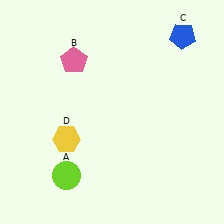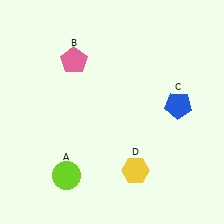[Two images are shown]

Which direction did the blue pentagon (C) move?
The blue pentagon (C) moved down.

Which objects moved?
The objects that moved are: the blue pentagon (C), the yellow hexagon (D).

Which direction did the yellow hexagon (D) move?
The yellow hexagon (D) moved right.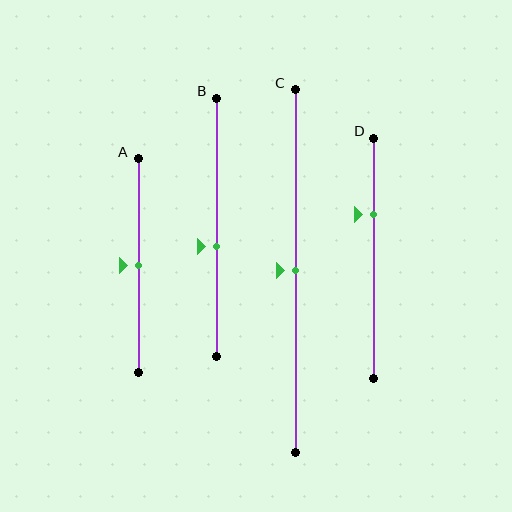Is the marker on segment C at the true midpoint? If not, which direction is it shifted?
Yes, the marker on segment C is at the true midpoint.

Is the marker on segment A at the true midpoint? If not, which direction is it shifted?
Yes, the marker on segment A is at the true midpoint.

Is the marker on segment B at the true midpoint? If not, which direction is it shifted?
No, the marker on segment B is shifted downward by about 7% of the segment length.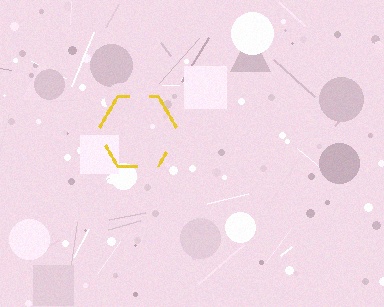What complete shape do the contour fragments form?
The contour fragments form a hexagon.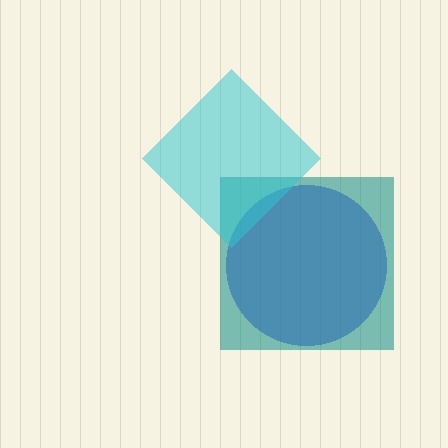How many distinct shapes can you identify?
There are 3 distinct shapes: a blue circle, a teal square, a cyan diamond.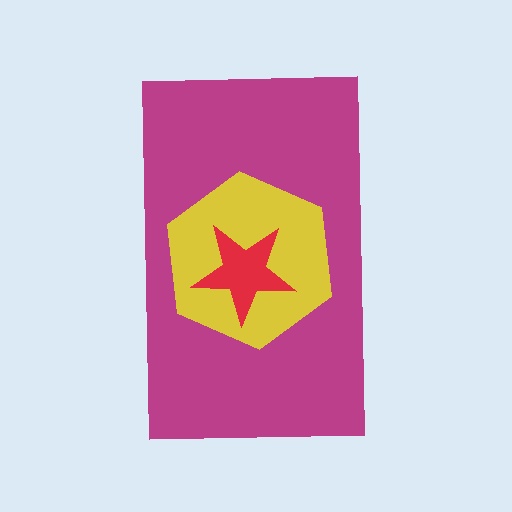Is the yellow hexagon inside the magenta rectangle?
Yes.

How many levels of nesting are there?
3.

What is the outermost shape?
The magenta rectangle.